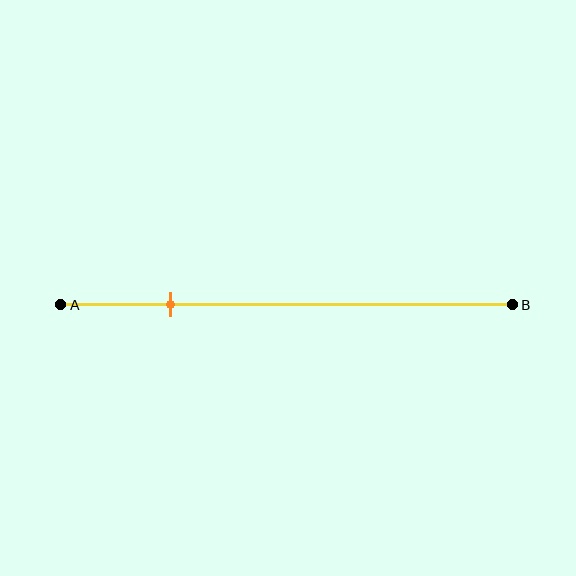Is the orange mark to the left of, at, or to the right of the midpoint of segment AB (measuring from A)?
The orange mark is to the left of the midpoint of segment AB.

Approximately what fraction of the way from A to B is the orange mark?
The orange mark is approximately 25% of the way from A to B.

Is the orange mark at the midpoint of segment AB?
No, the mark is at about 25% from A, not at the 50% midpoint.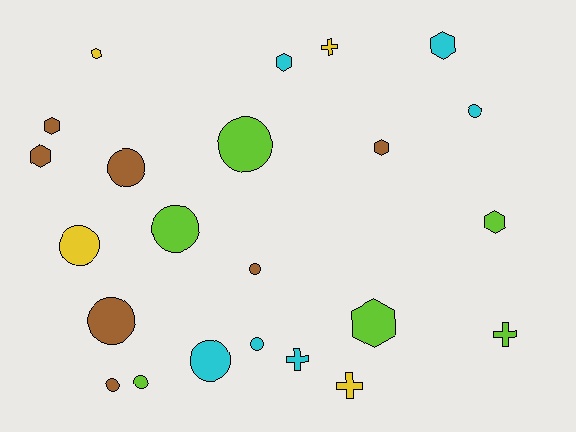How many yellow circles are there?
There is 1 yellow circle.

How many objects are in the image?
There are 23 objects.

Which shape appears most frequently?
Circle, with 11 objects.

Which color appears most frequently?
Brown, with 7 objects.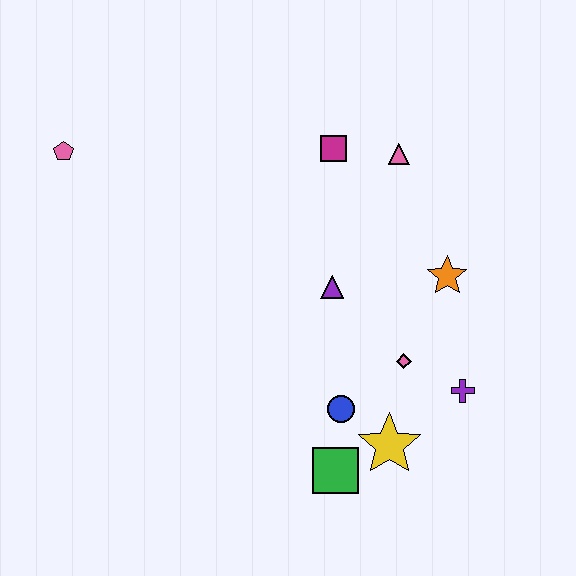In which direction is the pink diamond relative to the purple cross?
The pink diamond is to the left of the purple cross.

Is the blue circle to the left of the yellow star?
Yes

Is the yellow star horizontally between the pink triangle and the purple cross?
No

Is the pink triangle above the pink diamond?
Yes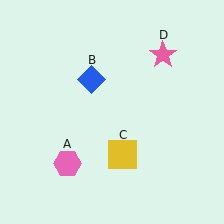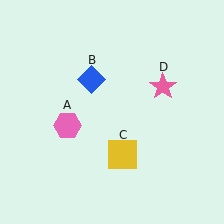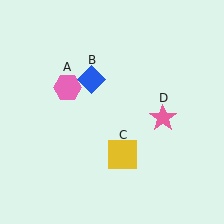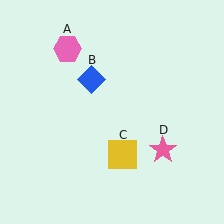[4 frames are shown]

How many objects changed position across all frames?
2 objects changed position: pink hexagon (object A), pink star (object D).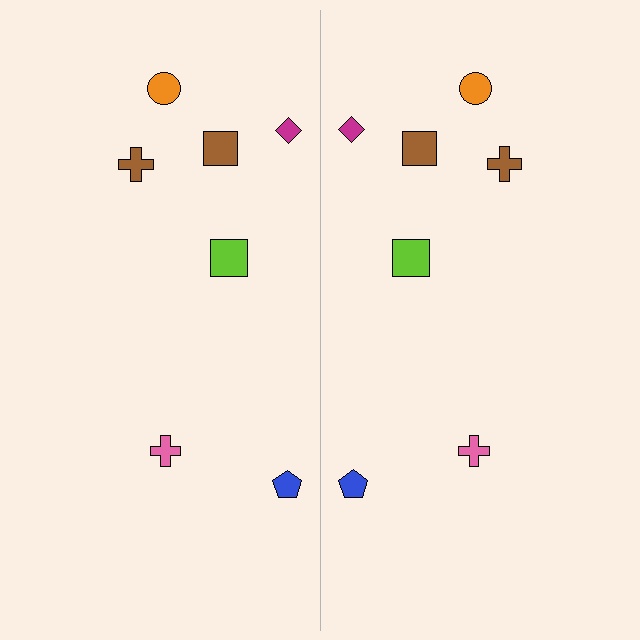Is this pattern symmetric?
Yes, this pattern has bilateral (reflection) symmetry.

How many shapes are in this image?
There are 14 shapes in this image.